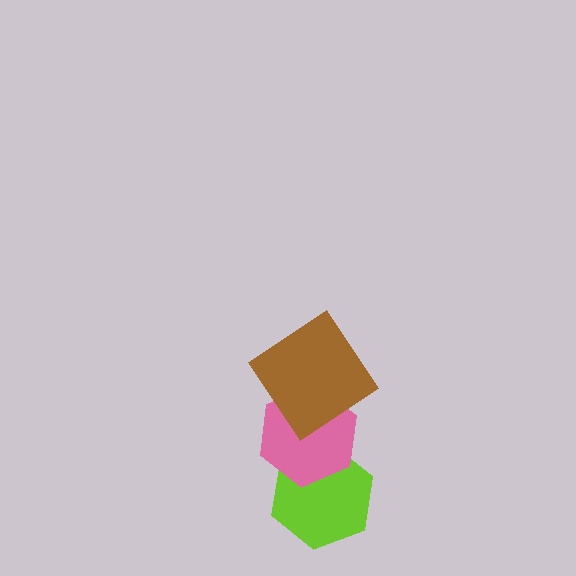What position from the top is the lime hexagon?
The lime hexagon is 3rd from the top.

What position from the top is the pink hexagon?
The pink hexagon is 2nd from the top.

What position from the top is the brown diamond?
The brown diamond is 1st from the top.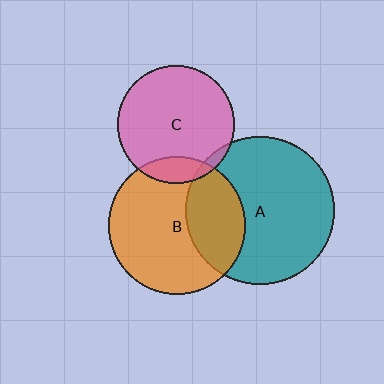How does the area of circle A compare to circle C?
Approximately 1.6 times.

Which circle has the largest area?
Circle A (teal).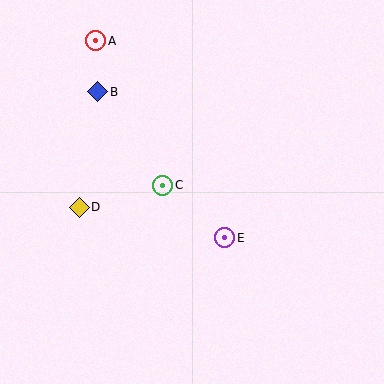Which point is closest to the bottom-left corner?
Point D is closest to the bottom-left corner.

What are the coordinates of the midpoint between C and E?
The midpoint between C and E is at (194, 212).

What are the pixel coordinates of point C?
Point C is at (163, 185).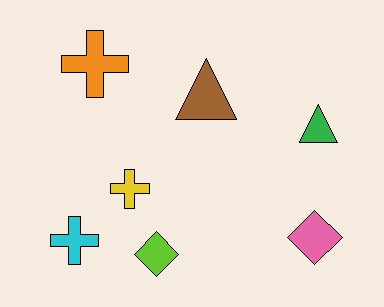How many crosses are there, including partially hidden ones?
There are 3 crosses.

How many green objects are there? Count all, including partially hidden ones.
There is 1 green object.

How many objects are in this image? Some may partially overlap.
There are 7 objects.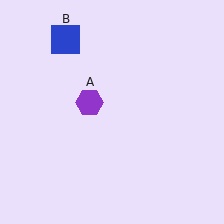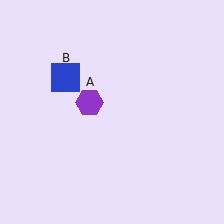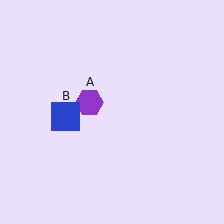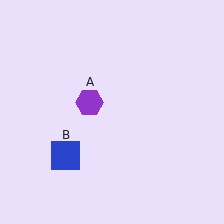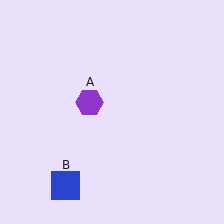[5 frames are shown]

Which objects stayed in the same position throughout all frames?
Purple hexagon (object A) remained stationary.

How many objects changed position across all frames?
1 object changed position: blue square (object B).